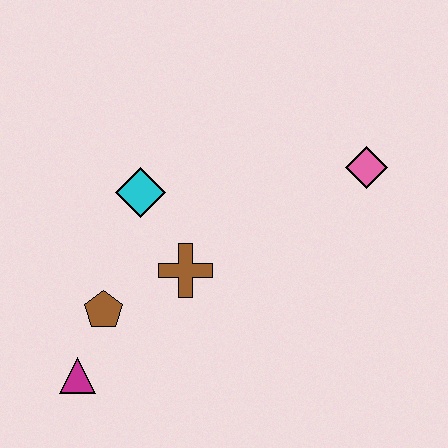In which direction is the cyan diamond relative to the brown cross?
The cyan diamond is above the brown cross.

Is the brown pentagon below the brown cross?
Yes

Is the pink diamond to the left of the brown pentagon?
No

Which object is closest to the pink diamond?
The brown cross is closest to the pink diamond.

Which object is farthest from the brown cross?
The pink diamond is farthest from the brown cross.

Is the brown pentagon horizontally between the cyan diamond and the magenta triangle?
Yes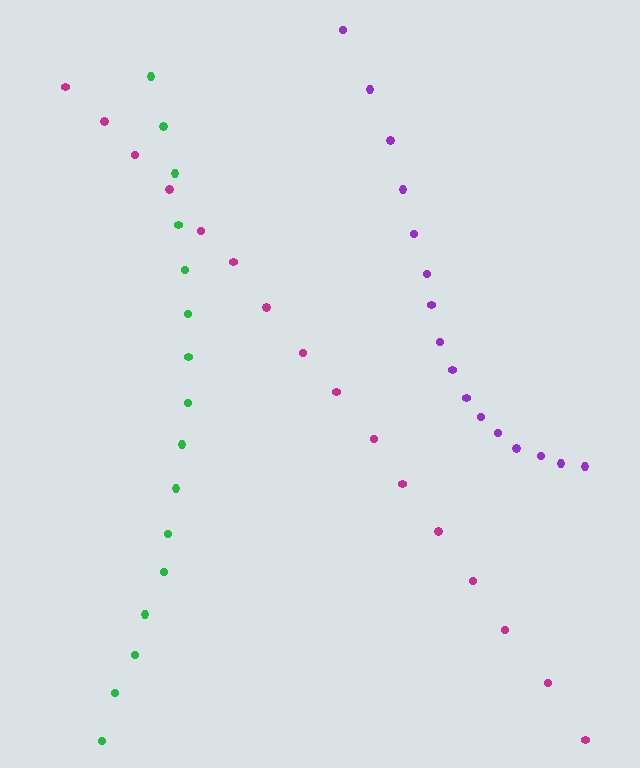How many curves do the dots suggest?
There are 3 distinct paths.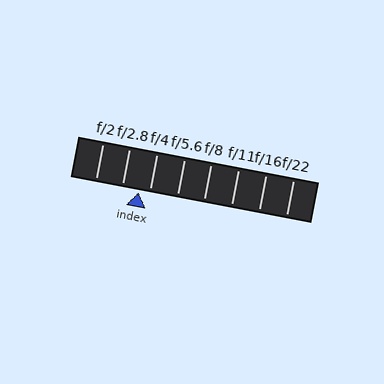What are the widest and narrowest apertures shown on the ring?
The widest aperture shown is f/2 and the narrowest is f/22.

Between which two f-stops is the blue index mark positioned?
The index mark is between f/2.8 and f/4.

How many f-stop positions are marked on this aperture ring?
There are 8 f-stop positions marked.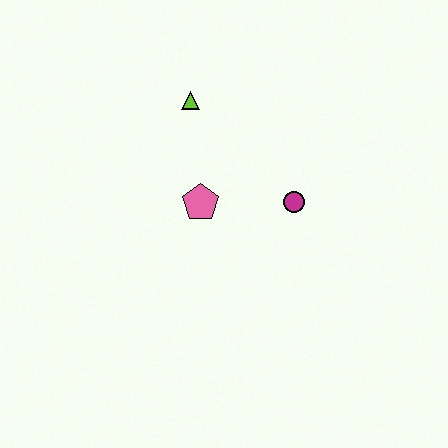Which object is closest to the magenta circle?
The pink pentagon is closest to the magenta circle.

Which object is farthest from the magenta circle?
The lime triangle is farthest from the magenta circle.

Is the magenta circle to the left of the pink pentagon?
No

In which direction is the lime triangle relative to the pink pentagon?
The lime triangle is above the pink pentagon.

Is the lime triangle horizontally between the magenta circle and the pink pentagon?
No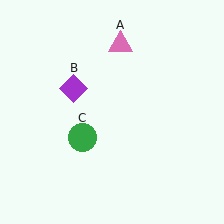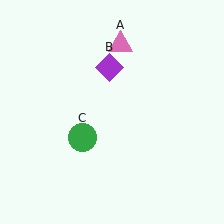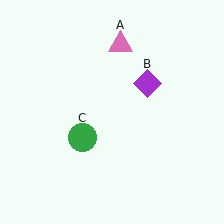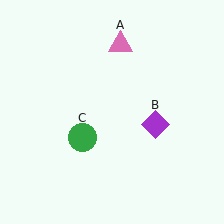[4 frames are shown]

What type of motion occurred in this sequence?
The purple diamond (object B) rotated clockwise around the center of the scene.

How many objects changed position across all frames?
1 object changed position: purple diamond (object B).